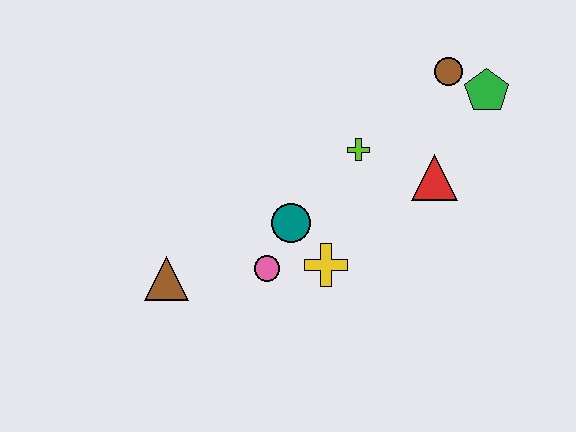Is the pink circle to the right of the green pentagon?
No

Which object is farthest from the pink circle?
The green pentagon is farthest from the pink circle.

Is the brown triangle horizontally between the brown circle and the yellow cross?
No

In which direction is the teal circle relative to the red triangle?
The teal circle is to the left of the red triangle.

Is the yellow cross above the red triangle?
No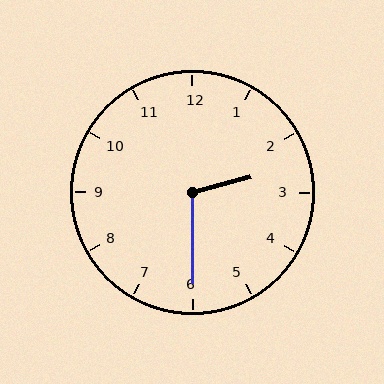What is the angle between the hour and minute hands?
Approximately 105 degrees.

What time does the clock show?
2:30.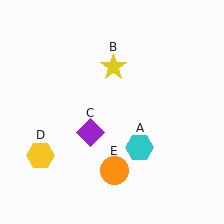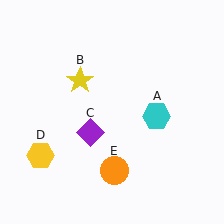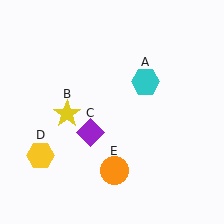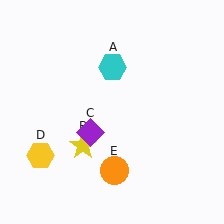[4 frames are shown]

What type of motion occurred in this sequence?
The cyan hexagon (object A), yellow star (object B) rotated counterclockwise around the center of the scene.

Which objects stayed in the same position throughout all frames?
Purple diamond (object C) and yellow hexagon (object D) and orange circle (object E) remained stationary.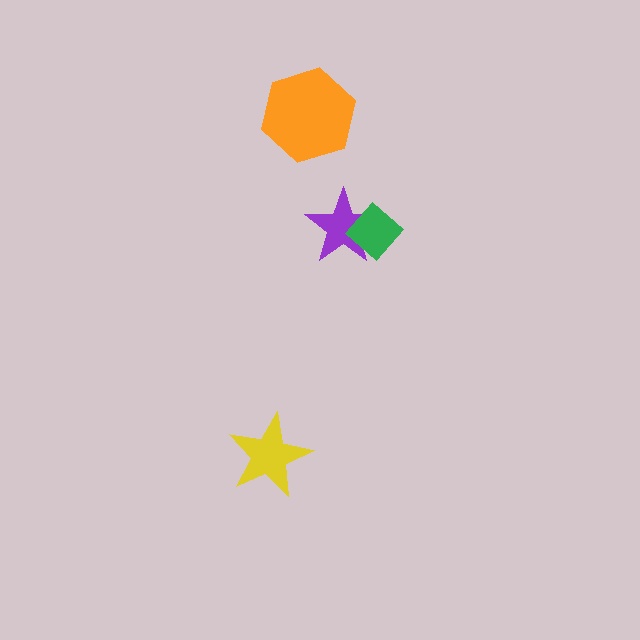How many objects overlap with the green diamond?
1 object overlaps with the green diamond.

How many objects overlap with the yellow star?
0 objects overlap with the yellow star.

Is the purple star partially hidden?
Yes, it is partially covered by another shape.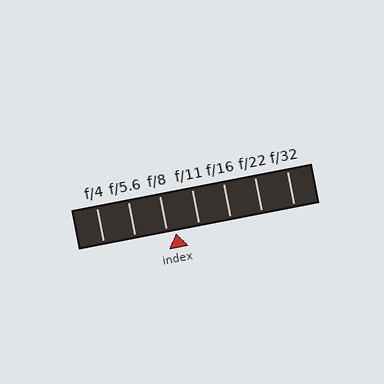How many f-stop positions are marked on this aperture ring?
There are 7 f-stop positions marked.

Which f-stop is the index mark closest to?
The index mark is closest to f/8.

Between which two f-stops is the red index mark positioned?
The index mark is between f/8 and f/11.